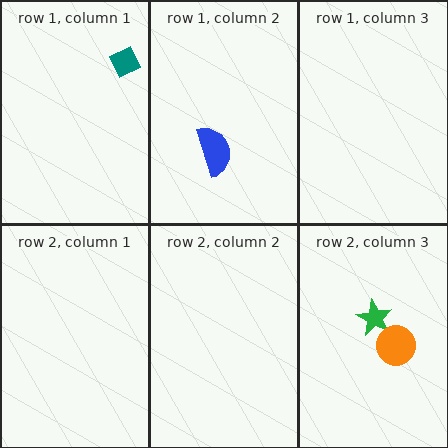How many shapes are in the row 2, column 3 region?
2.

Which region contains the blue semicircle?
The row 1, column 2 region.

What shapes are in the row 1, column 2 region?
The blue semicircle.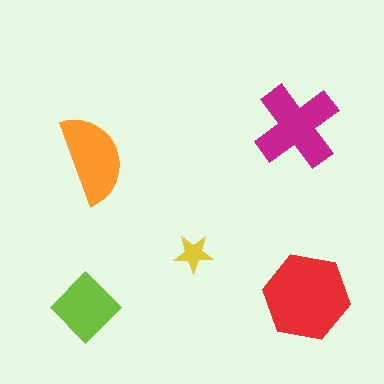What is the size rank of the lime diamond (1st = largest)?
4th.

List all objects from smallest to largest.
The yellow star, the lime diamond, the orange semicircle, the magenta cross, the red hexagon.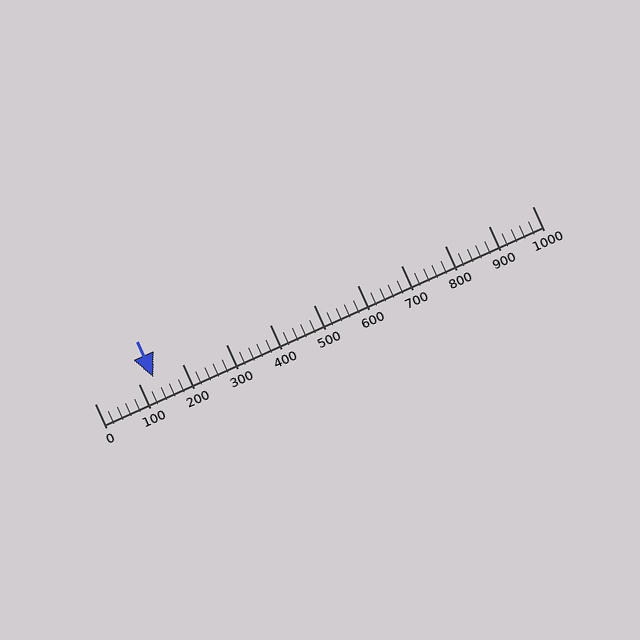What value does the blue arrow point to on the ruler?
The blue arrow points to approximately 134.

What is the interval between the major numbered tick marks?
The major tick marks are spaced 100 units apart.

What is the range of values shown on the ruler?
The ruler shows values from 0 to 1000.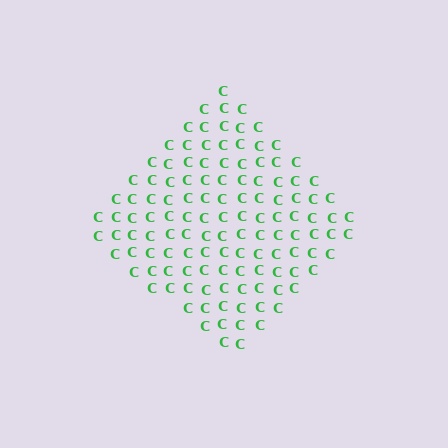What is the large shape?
The large shape is a diamond.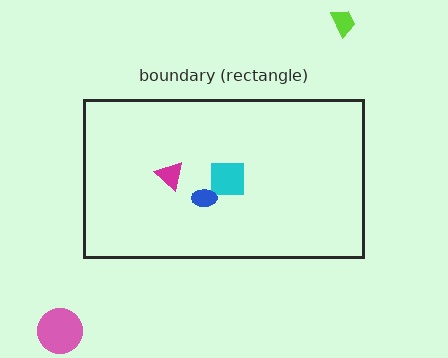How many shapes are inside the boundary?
3 inside, 2 outside.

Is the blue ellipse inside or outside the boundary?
Inside.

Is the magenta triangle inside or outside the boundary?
Inside.